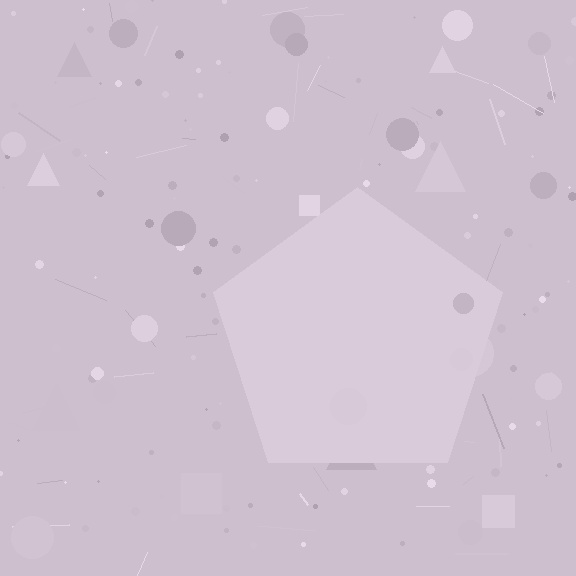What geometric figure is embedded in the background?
A pentagon is embedded in the background.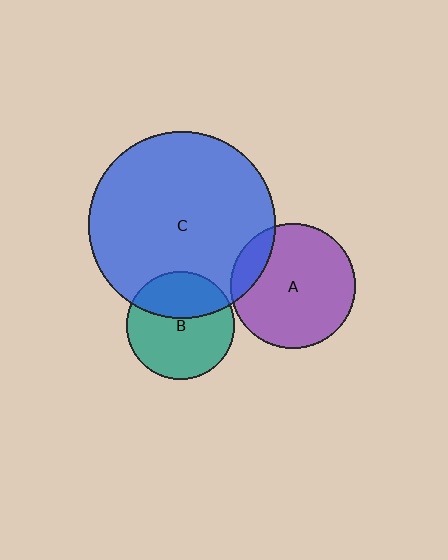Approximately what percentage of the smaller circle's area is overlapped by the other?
Approximately 15%.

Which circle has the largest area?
Circle C (blue).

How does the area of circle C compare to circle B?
Approximately 3.0 times.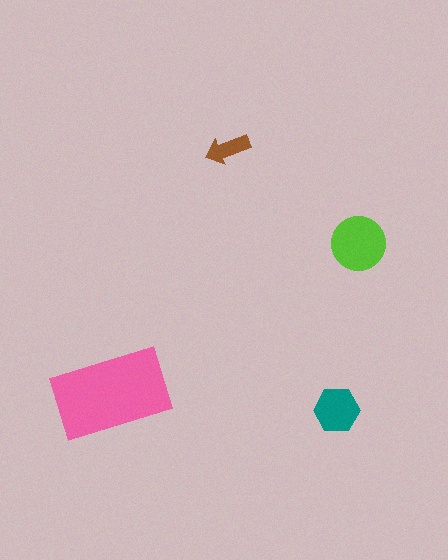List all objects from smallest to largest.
The brown arrow, the teal hexagon, the lime circle, the pink rectangle.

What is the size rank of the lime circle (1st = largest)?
2nd.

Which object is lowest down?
The teal hexagon is bottommost.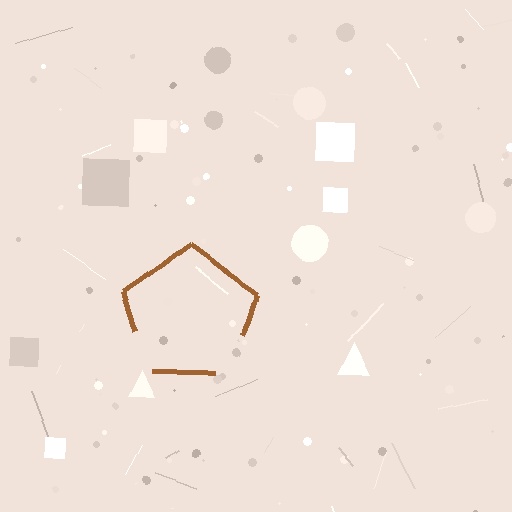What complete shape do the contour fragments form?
The contour fragments form a pentagon.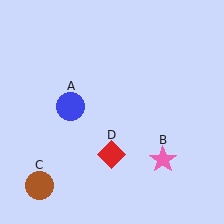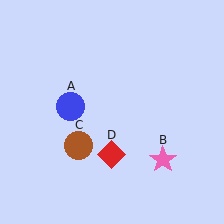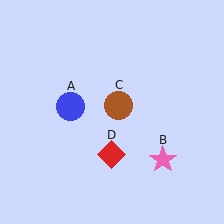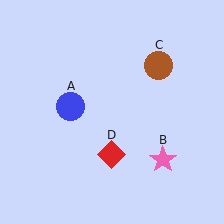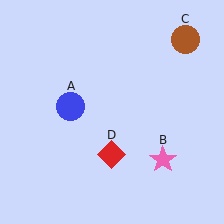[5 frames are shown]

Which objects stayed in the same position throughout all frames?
Blue circle (object A) and pink star (object B) and red diamond (object D) remained stationary.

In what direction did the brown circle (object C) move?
The brown circle (object C) moved up and to the right.